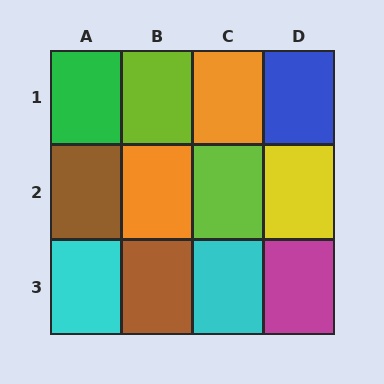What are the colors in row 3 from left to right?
Cyan, brown, cyan, magenta.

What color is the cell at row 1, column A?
Green.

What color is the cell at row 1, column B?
Lime.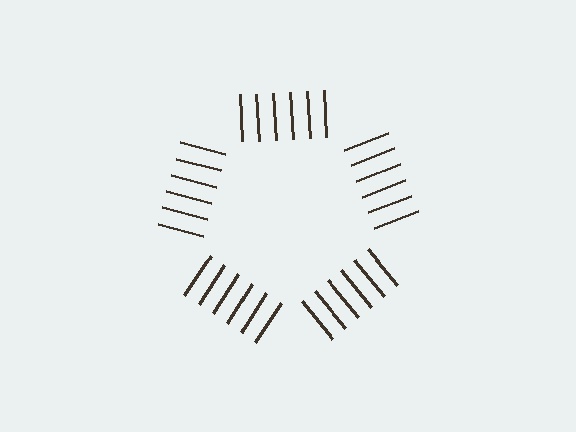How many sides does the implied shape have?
5 sides — the line-ends trace a pentagon.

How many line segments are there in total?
30 — 6 along each of the 5 edges.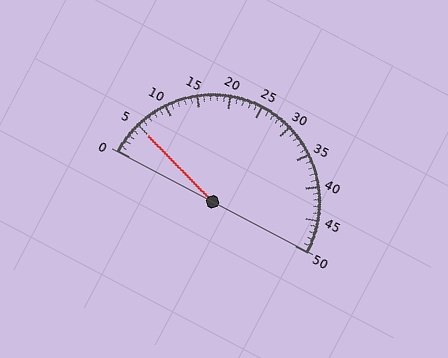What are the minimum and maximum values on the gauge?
The gauge ranges from 0 to 50.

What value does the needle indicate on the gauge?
The needle indicates approximately 5.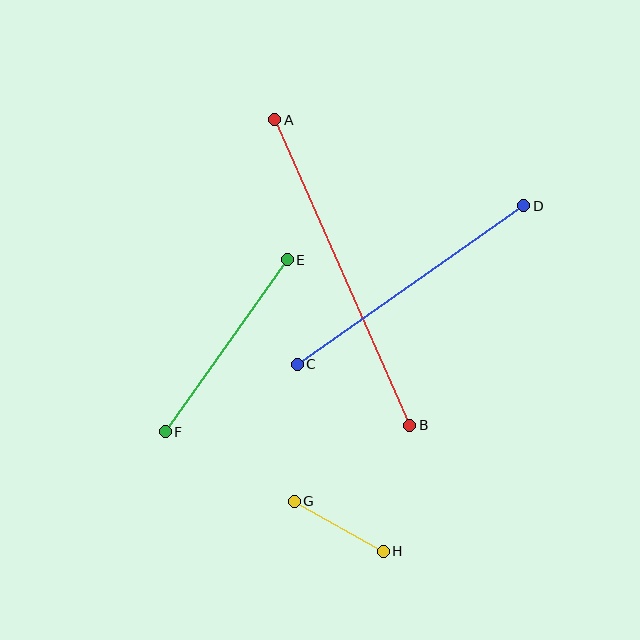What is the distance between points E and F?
The distance is approximately 211 pixels.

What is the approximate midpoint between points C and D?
The midpoint is at approximately (410, 285) pixels.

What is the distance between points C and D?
The distance is approximately 276 pixels.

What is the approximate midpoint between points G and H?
The midpoint is at approximately (339, 526) pixels.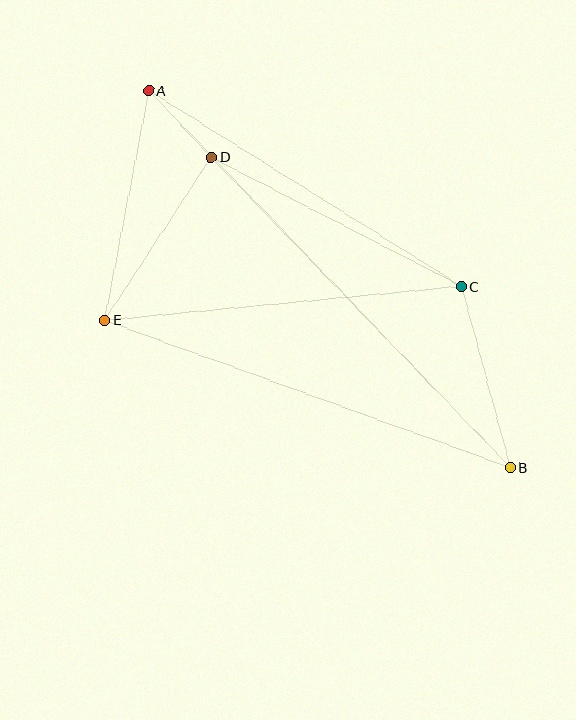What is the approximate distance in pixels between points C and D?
The distance between C and D is approximately 281 pixels.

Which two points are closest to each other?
Points A and D are closest to each other.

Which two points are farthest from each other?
Points A and B are farthest from each other.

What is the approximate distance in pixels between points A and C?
The distance between A and C is approximately 369 pixels.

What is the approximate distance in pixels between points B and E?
The distance between B and E is approximately 432 pixels.